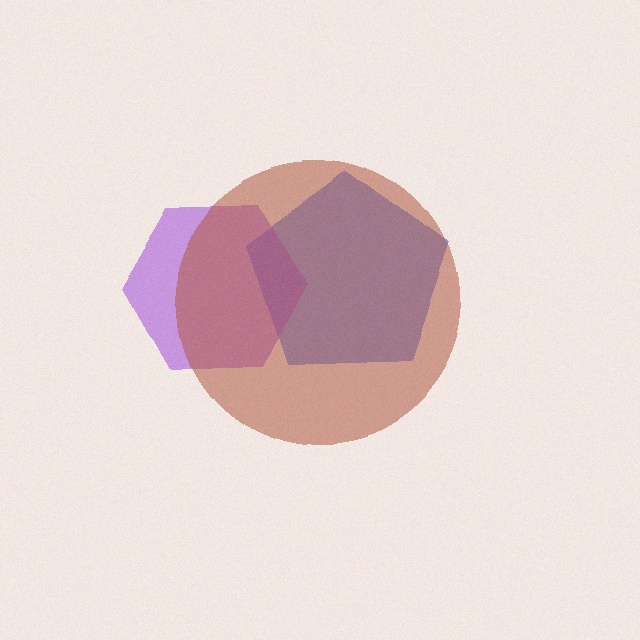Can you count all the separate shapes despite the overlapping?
Yes, there are 3 separate shapes.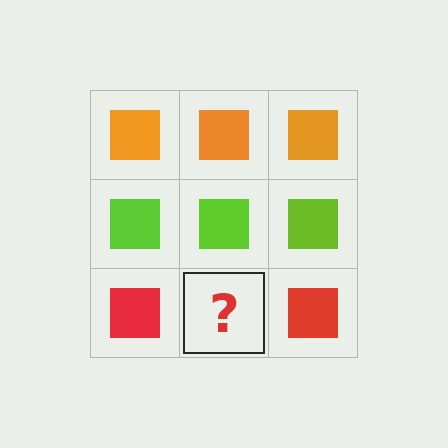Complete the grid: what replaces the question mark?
The question mark should be replaced with a red square.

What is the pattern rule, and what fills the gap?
The rule is that each row has a consistent color. The gap should be filled with a red square.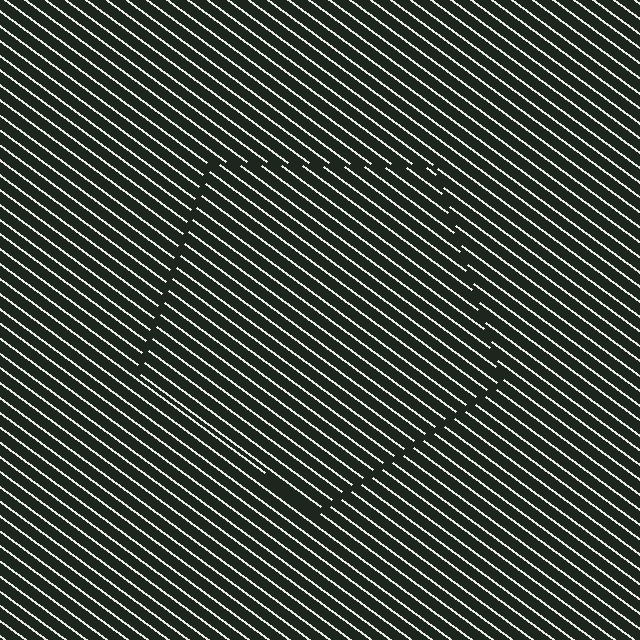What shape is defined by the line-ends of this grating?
An illusory pentagon. The interior of the shape contains the same grating, shifted by half a period — the contour is defined by the phase discontinuity where line-ends from the inner and outer gratings abut.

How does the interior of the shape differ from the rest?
The interior of the shape contains the same grating, shifted by half a period — the contour is defined by the phase discontinuity where line-ends from the inner and outer gratings abut.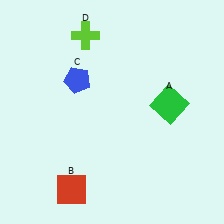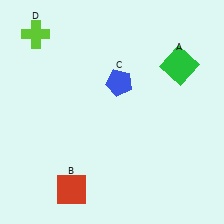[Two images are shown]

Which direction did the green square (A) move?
The green square (A) moved up.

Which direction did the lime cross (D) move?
The lime cross (D) moved left.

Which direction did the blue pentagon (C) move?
The blue pentagon (C) moved right.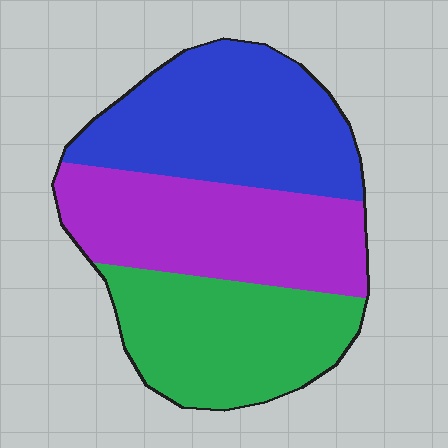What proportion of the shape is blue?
Blue covers 36% of the shape.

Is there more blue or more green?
Blue.